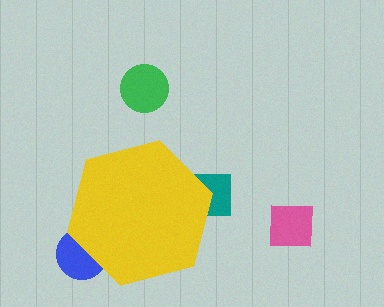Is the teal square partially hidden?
Yes, the teal square is partially hidden behind the yellow hexagon.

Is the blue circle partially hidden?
Yes, the blue circle is partially hidden behind the yellow hexagon.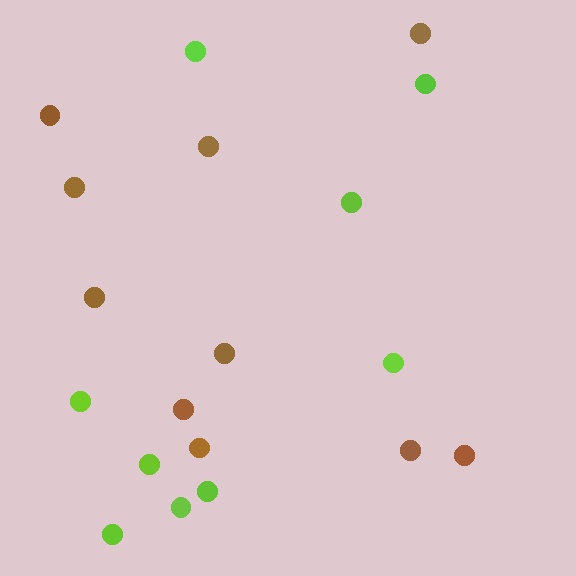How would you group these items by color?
There are 2 groups: one group of brown circles (10) and one group of lime circles (9).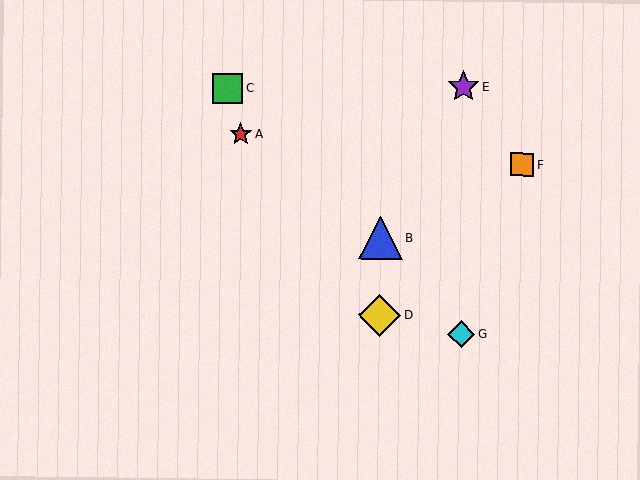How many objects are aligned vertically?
2 objects (B, D) are aligned vertically.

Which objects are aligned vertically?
Objects B, D are aligned vertically.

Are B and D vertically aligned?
Yes, both are at x≈381.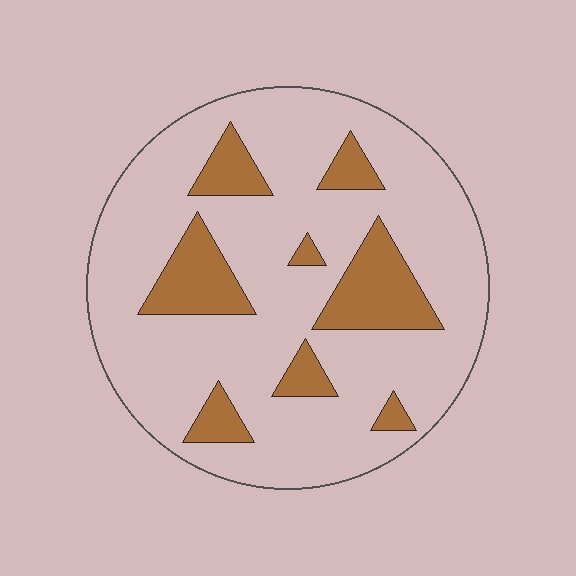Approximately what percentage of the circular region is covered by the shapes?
Approximately 20%.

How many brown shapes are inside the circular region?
8.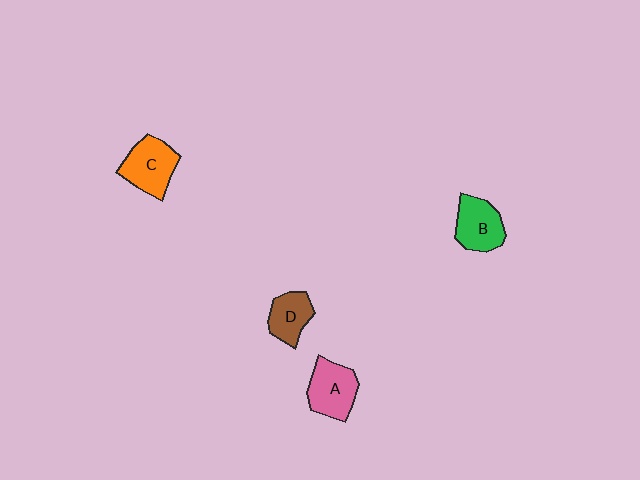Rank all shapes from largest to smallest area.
From largest to smallest: C (orange), A (pink), B (green), D (brown).